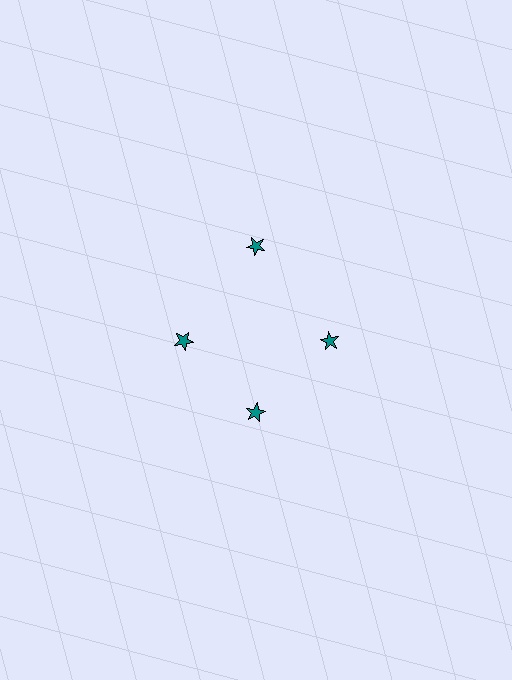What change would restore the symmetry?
The symmetry would be restored by moving it inward, back onto the ring so that all 4 stars sit at equal angles and equal distance from the center.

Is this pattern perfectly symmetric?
No. The 4 teal stars are arranged in a ring, but one element near the 12 o'clock position is pushed outward from the center, breaking the 4-fold rotational symmetry.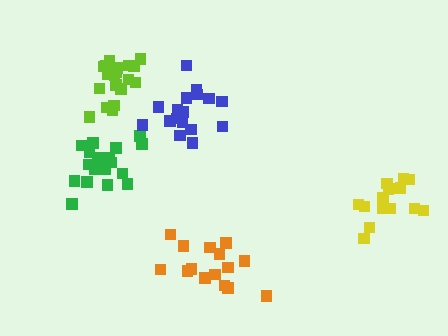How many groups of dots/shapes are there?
There are 5 groups.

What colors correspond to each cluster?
The clusters are colored: orange, green, blue, lime, yellow.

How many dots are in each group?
Group 1: 15 dots, Group 2: 19 dots, Group 3: 17 dots, Group 4: 19 dots, Group 5: 15 dots (85 total).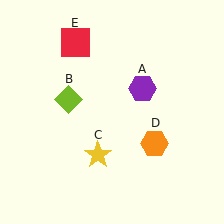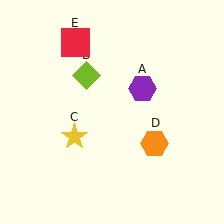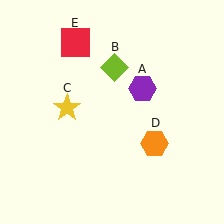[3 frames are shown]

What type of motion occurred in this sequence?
The lime diamond (object B), yellow star (object C) rotated clockwise around the center of the scene.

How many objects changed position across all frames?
2 objects changed position: lime diamond (object B), yellow star (object C).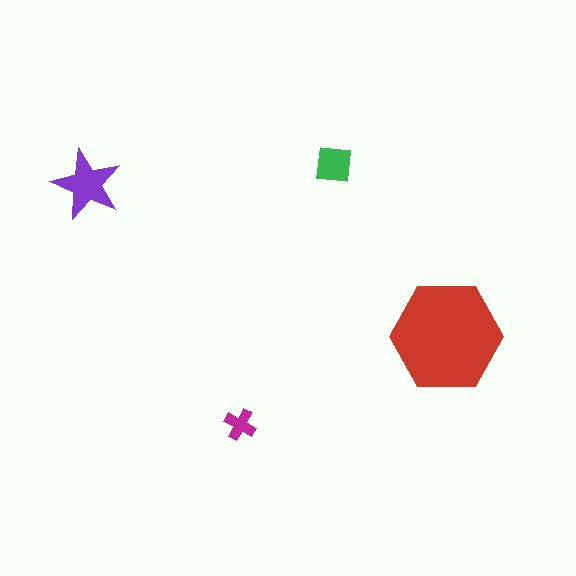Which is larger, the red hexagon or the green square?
The red hexagon.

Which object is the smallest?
The magenta cross.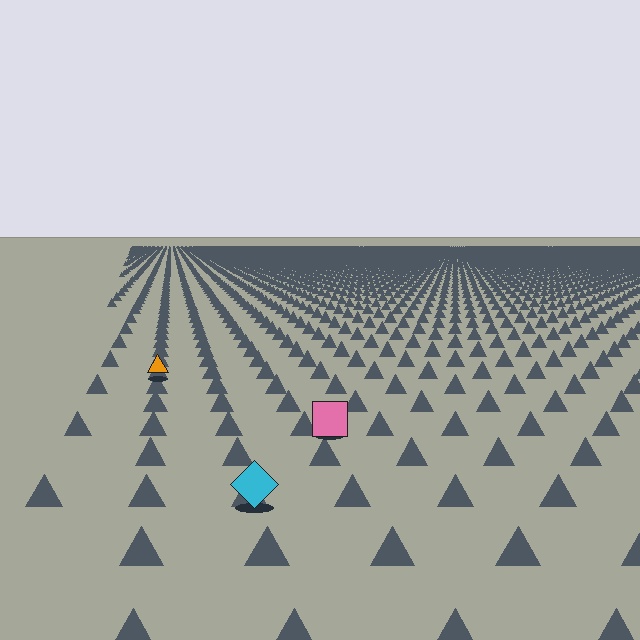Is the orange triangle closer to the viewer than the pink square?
No. The pink square is closer — you can tell from the texture gradient: the ground texture is coarser near it.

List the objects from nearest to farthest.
From nearest to farthest: the cyan diamond, the pink square, the orange triangle.